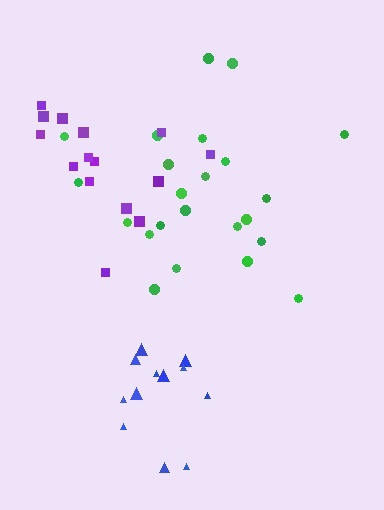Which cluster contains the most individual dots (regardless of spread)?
Green (23).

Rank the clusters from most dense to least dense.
blue, purple, green.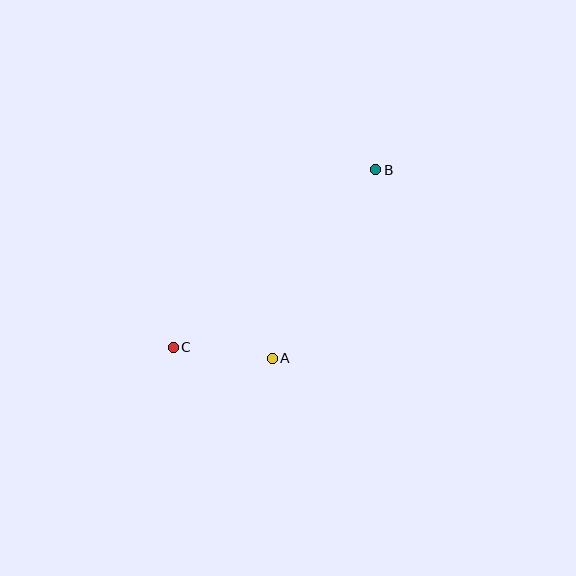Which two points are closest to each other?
Points A and C are closest to each other.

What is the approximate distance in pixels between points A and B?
The distance between A and B is approximately 215 pixels.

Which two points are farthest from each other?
Points B and C are farthest from each other.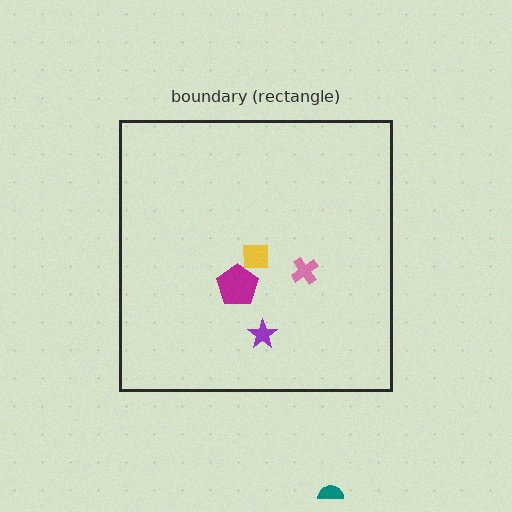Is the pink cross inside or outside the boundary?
Inside.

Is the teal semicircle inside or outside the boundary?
Outside.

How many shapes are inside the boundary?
4 inside, 1 outside.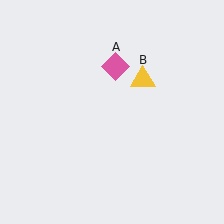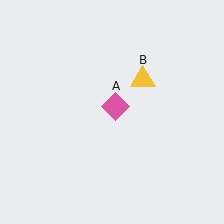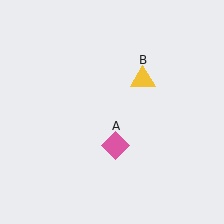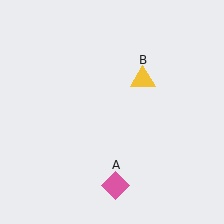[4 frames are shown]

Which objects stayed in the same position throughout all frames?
Yellow triangle (object B) remained stationary.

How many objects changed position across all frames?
1 object changed position: pink diamond (object A).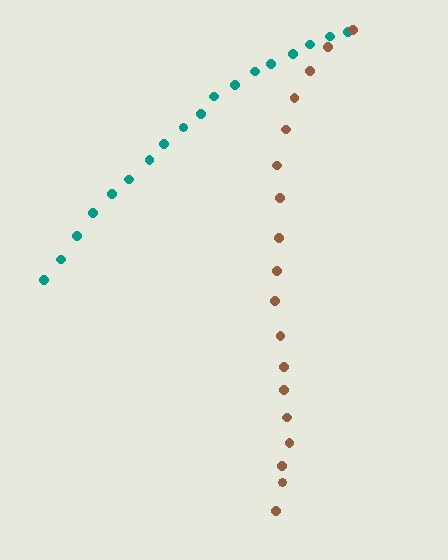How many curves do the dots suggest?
There are 2 distinct paths.